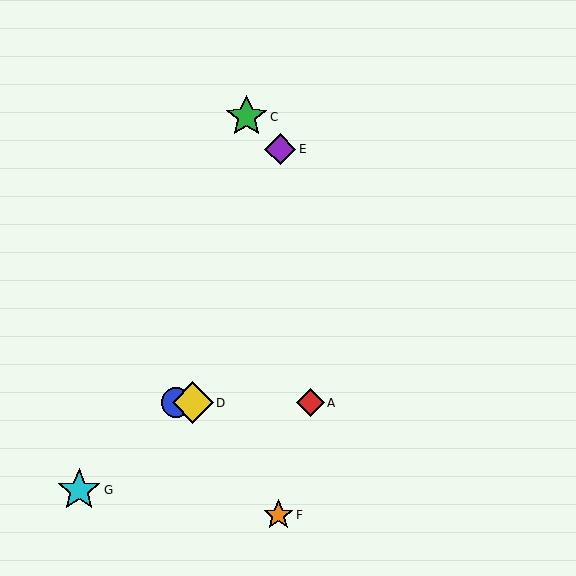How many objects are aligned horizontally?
3 objects (A, B, D) are aligned horizontally.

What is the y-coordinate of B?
Object B is at y≈403.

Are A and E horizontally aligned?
No, A is at y≈403 and E is at y≈149.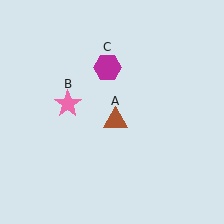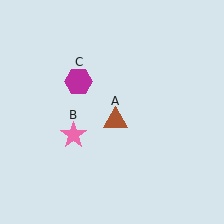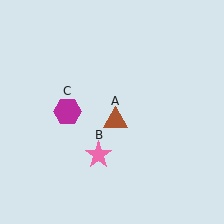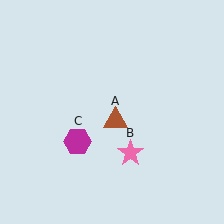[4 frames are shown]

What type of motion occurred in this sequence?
The pink star (object B), magenta hexagon (object C) rotated counterclockwise around the center of the scene.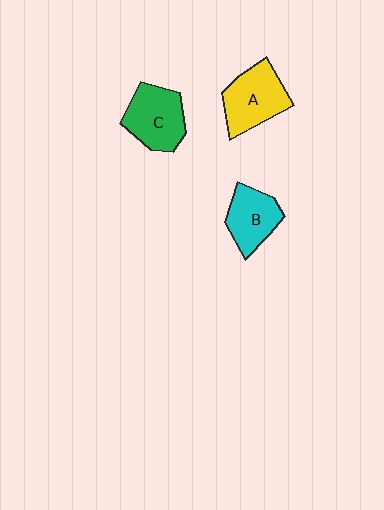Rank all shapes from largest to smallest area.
From largest to smallest: A (yellow), C (green), B (cyan).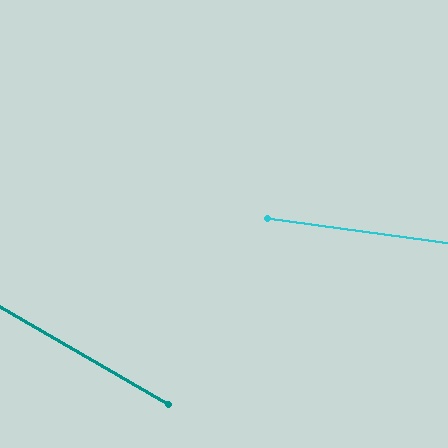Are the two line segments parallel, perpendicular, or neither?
Neither parallel nor perpendicular — they differ by about 22°.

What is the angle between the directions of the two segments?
Approximately 22 degrees.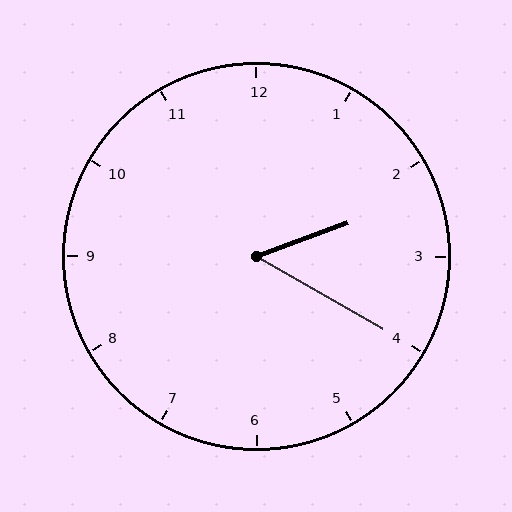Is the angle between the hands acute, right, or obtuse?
It is acute.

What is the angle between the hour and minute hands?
Approximately 50 degrees.